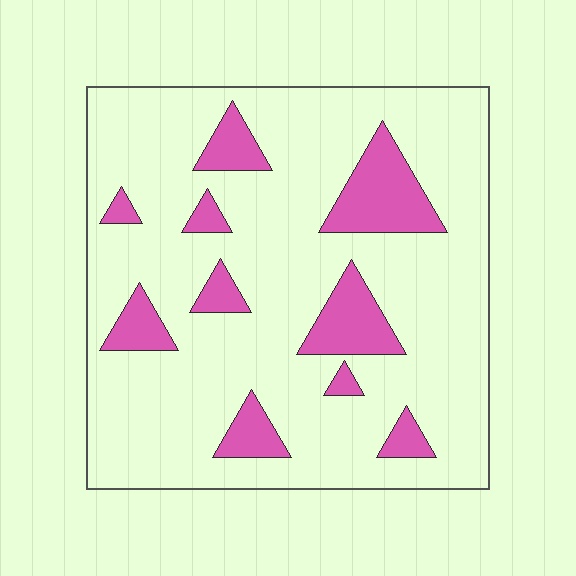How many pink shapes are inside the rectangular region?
10.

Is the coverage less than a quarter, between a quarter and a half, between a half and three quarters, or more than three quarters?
Less than a quarter.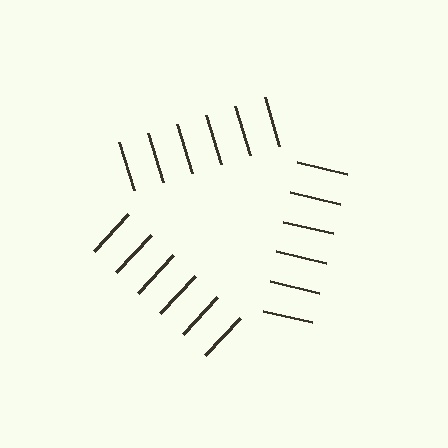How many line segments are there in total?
18 — 6 along each of the 3 edges.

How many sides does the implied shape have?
3 sides — the line-ends trace a triangle.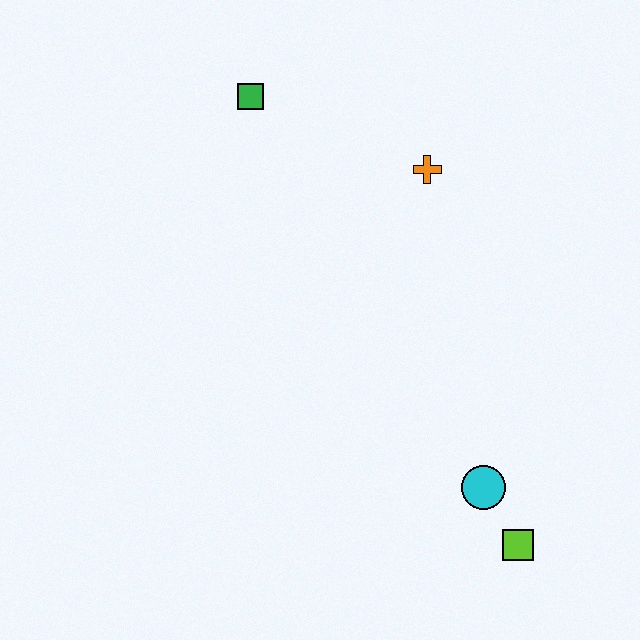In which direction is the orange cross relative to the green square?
The orange cross is to the right of the green square.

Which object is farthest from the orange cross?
The lime square is farthest from the orange cross.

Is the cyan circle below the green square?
Yes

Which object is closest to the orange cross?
The green square is closest to the orange cross.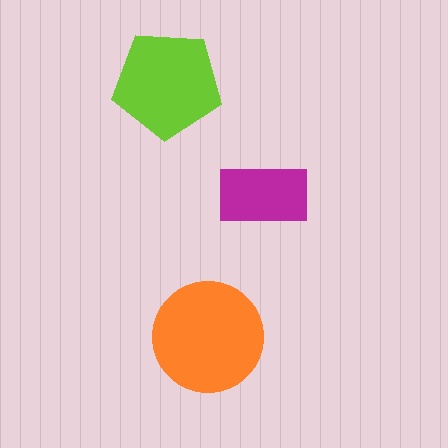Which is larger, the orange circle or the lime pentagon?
The orange circle.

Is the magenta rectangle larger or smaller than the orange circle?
Smaller.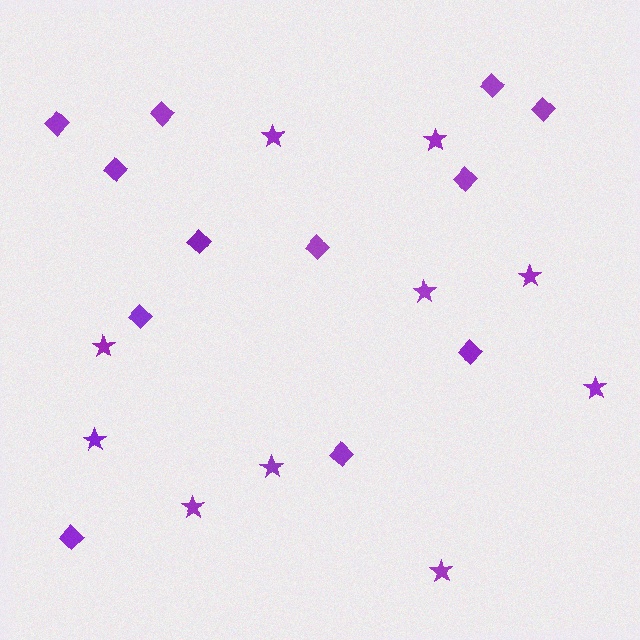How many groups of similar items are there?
There are 2 groups: one group of diamonds (12) and one group of stars (10).